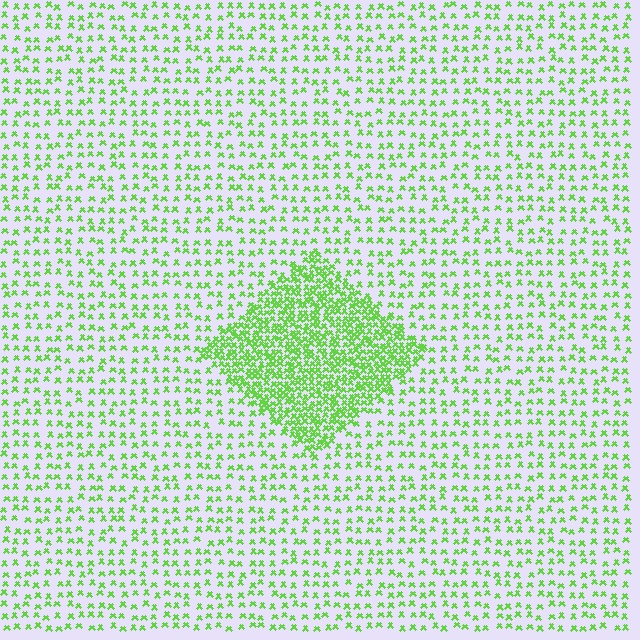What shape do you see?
I see a diamond.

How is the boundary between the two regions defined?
The boundary is defined by a change in element density (approximately 2.8x ratio). All elements are the same color, size, and shape.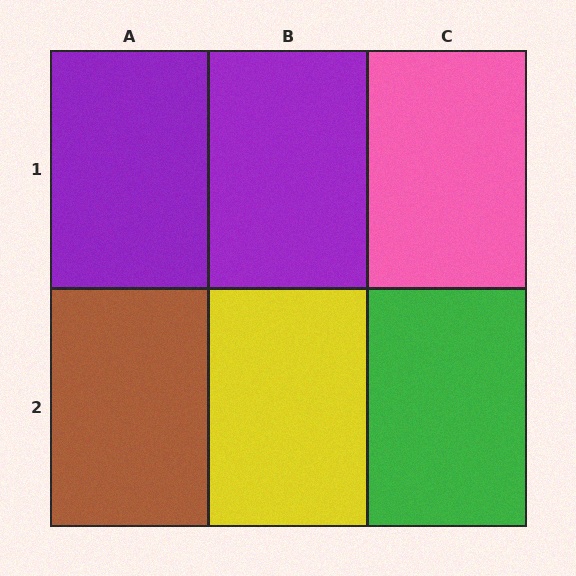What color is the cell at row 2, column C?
Green.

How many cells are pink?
1 cell is pink.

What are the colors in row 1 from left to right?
Purple, purple, pink.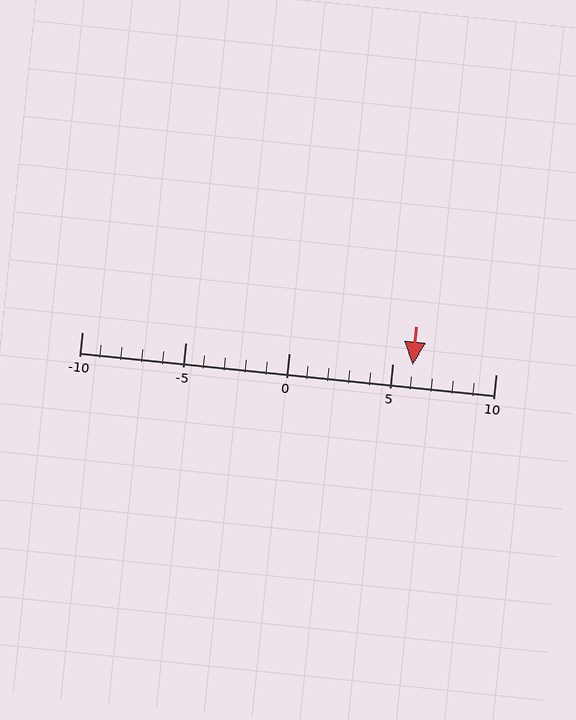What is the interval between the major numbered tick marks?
The major tick marks are spaced 5 units apart.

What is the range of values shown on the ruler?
The ruler shows values from -10 to 10.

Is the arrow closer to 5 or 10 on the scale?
The arrow is closer to 5.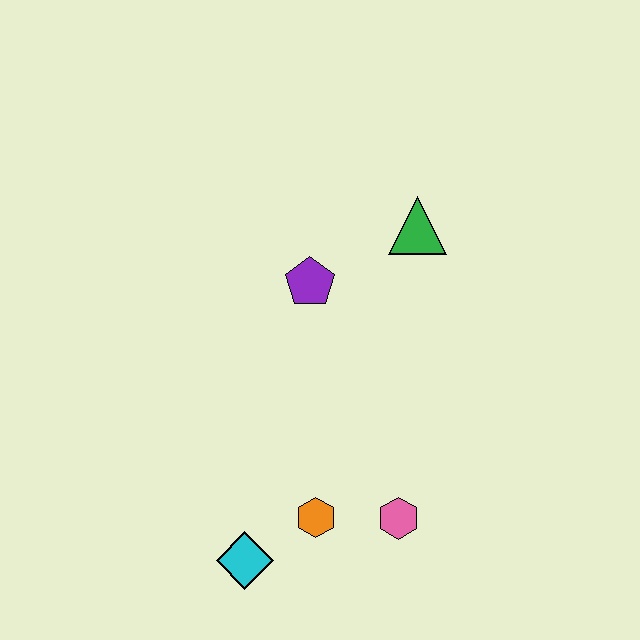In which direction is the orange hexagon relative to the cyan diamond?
The orange hexagon is to the right of the cyan diamond.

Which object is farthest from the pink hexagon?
The green triangle is farthest from the pink hexagon.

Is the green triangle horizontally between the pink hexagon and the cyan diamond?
No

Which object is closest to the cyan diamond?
The orange hexagon is closest to the cyan diamond.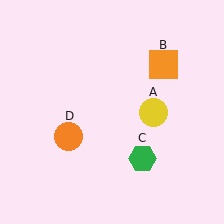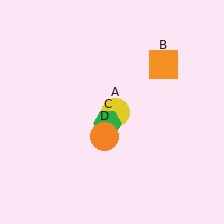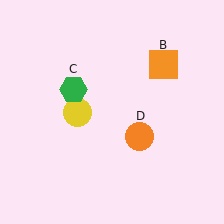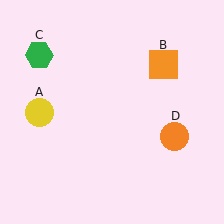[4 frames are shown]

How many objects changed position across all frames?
3 objects changed position: yellow circle (object A), green hexagon (object C), orange circle (object D).